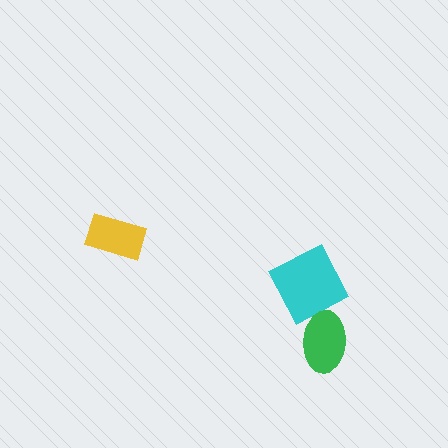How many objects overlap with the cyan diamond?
1 object overlaps with the cyan diamond.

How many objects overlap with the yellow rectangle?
0 objects overlap with the yellow rectangle.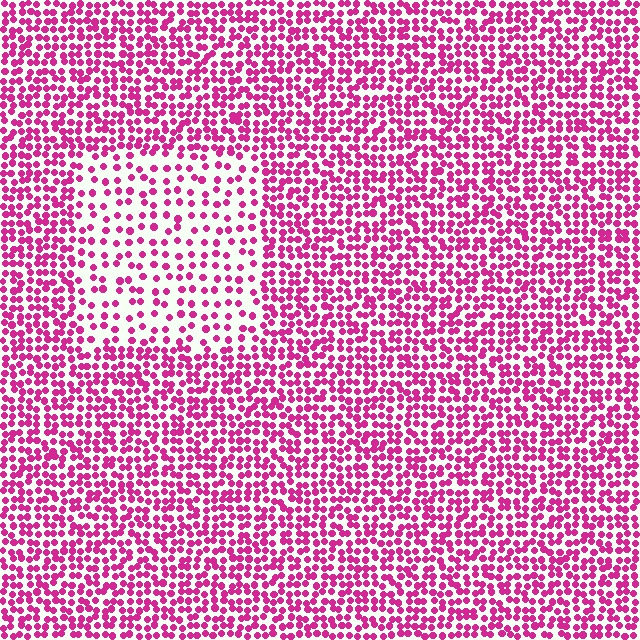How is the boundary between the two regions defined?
The boundary is defined by a change in element density (approximately 2.2x ratio). All elements are the same color, size, and shape.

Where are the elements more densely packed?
The elements are more densely packed outside the rectangle boundary.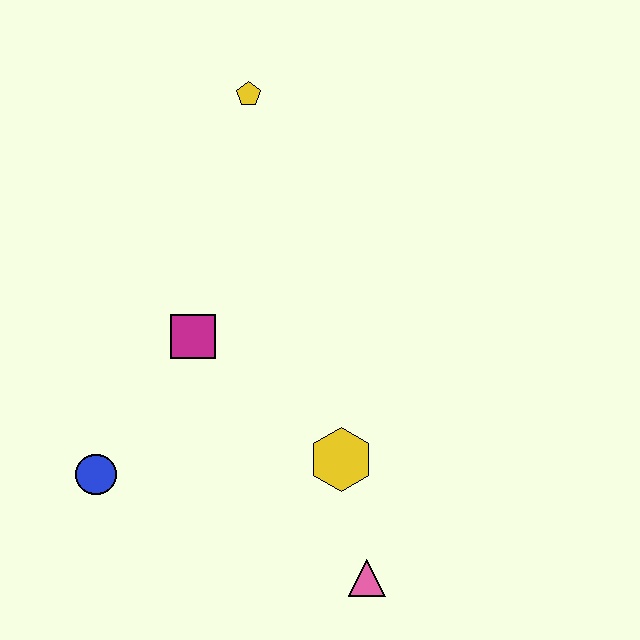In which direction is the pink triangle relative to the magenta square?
The pink triangle is below the magenta square.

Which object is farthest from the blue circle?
The yellow pentagon is farthest from the blue circle.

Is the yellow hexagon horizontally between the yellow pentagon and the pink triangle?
Yes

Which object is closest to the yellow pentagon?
The magenta square is closest to the yellow pentagon.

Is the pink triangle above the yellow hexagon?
No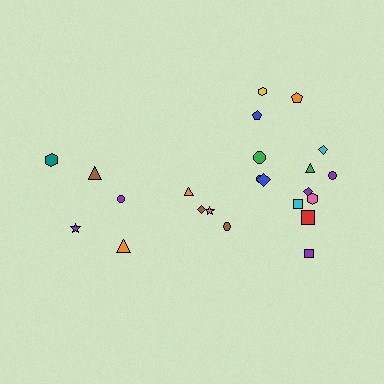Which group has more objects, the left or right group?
The right group.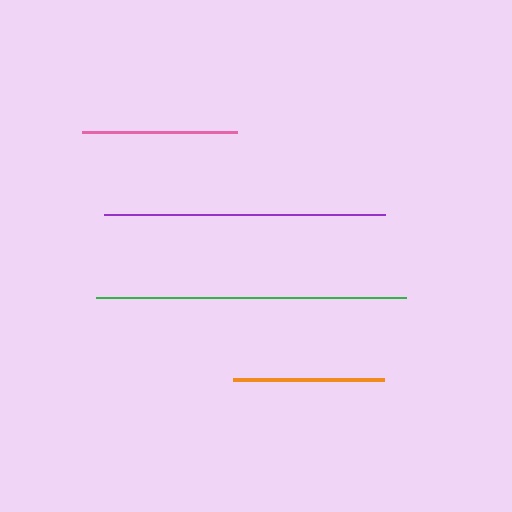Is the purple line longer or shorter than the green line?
The green line is longer than the purple line.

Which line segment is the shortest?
The orange line is the shortest at approximately 152 pixels.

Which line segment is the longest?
The green line is the longest at approximately 310 pixels.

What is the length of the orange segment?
The orange segment is approximately 152 pixels long.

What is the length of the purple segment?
The purple segment is approximately 280 pixels long.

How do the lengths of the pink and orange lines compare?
The pink and orange lines are approximately the same length.